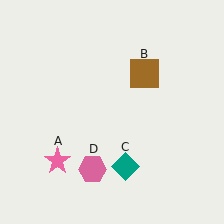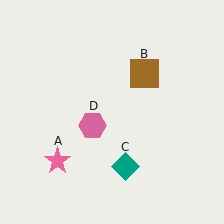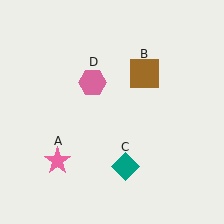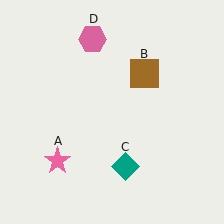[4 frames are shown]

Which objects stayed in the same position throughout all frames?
Pink star (object A) and brown square (object B) and teal diamond (object C) remained stationary.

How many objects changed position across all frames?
1 object changed position: pink hexagon (object D).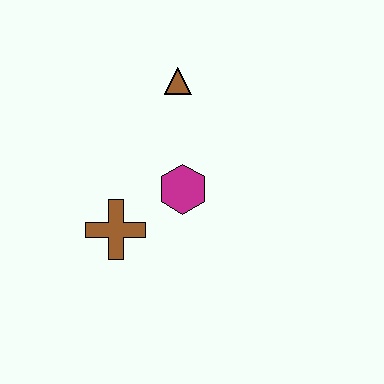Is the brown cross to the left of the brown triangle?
Yes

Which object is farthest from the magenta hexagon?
The brown triangle is farthest from the magenta hexagon.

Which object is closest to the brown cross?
The magenta hexagon is closest to the brown cross.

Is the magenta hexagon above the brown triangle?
No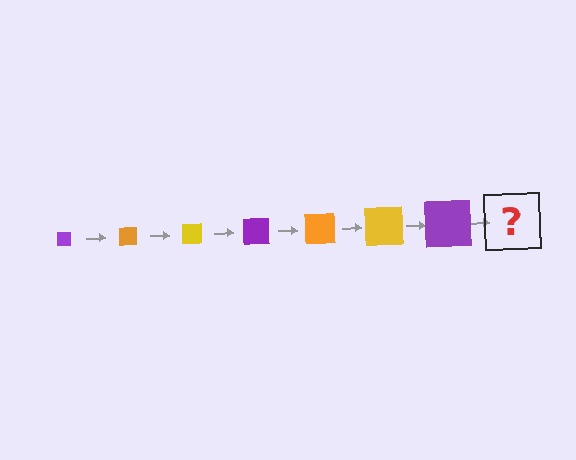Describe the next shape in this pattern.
It should be an orange square, larger than the previous one.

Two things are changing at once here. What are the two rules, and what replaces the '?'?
The two rules are that the square grows larger each step and the color cycles through purple, orange, and yellow. The '?' should be an orange square, larger than the previous one.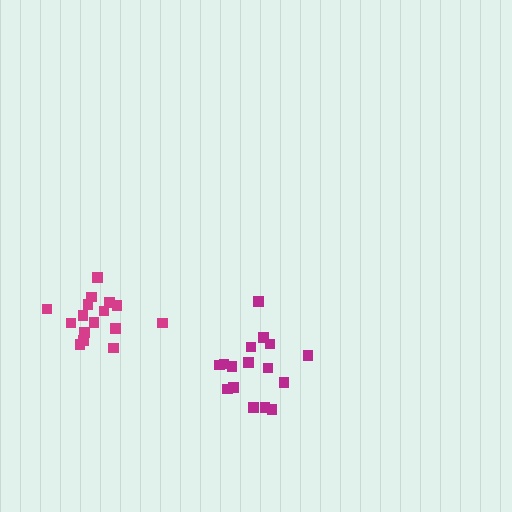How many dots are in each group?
Group 1: 16 dots, Group 2: 16 dots (32 total).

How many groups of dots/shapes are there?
There are 2 groups.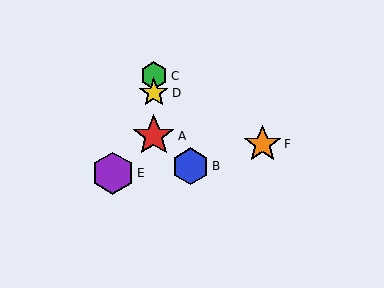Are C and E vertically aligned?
No, C is at x≈154 and E is at x≈113.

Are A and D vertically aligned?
Yes, both are at x≈154.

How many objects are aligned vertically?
3 objects (A, C, D) are aligned vertically.